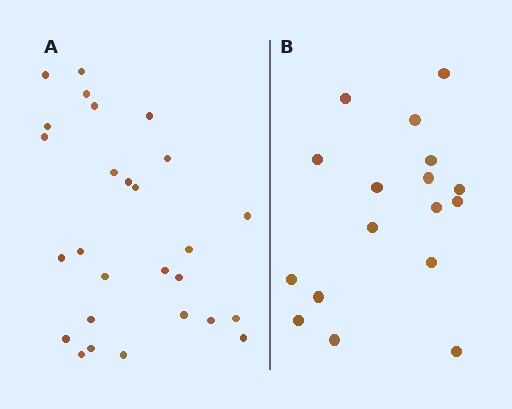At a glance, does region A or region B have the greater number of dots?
Region A (the left region) has more dots.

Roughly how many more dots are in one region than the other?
Region A has roughly 10 or so more dots than region B.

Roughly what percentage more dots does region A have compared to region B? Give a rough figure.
About 60% more.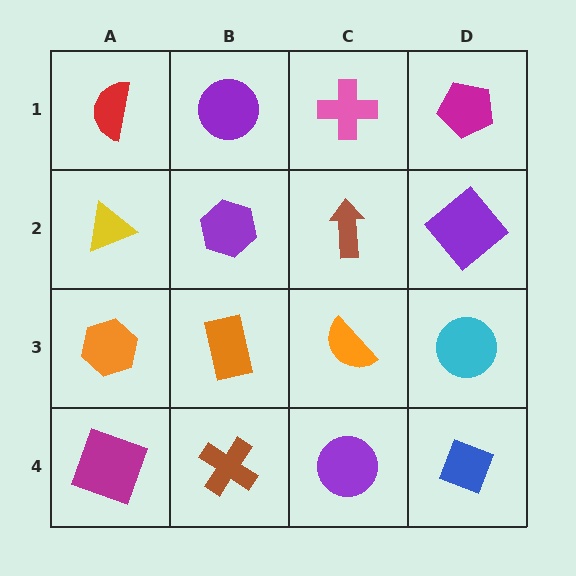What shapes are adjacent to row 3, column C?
A brown arrow (row 2, column C), a purple circle (row 4, column C), an orange rectangle (row 3, column B), a cyan circle (row 3, column D).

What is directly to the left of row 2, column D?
A brown arrow.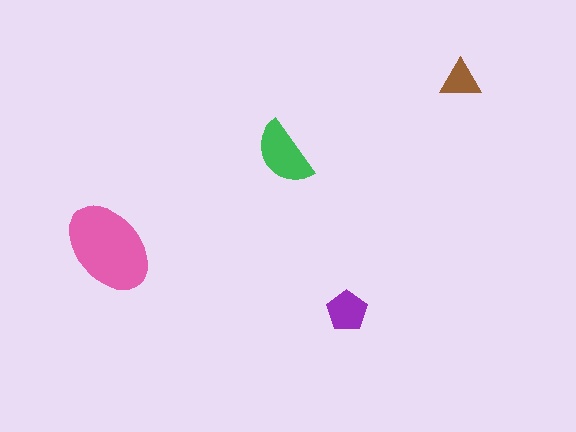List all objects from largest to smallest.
The pink ellipse, the green semicircle, the purple pentagon, the brown triangle.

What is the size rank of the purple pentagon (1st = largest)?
3rd.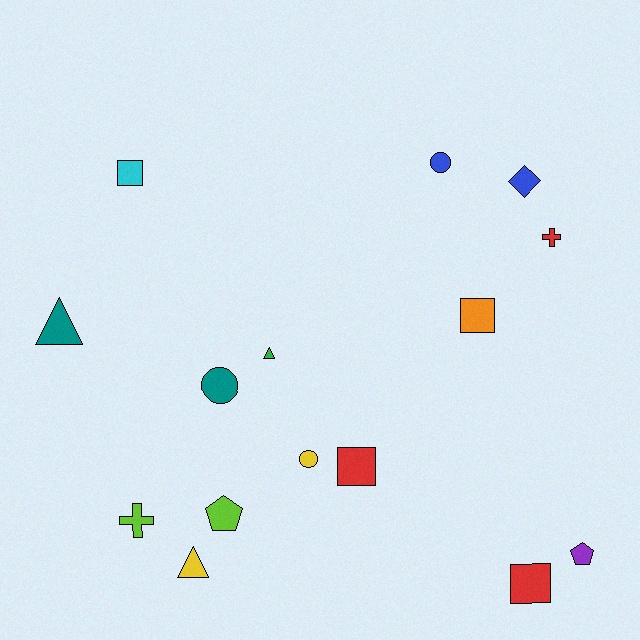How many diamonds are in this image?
There is 1 diamond.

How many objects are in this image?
There are 15 objects.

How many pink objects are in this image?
There are no pink objects.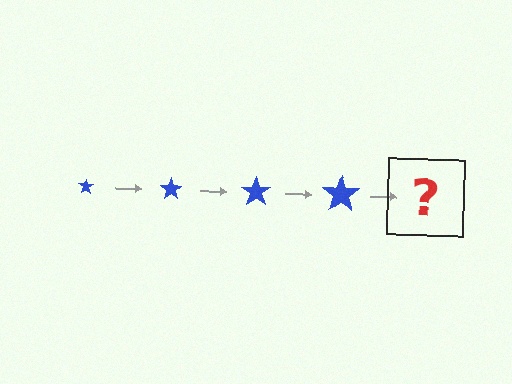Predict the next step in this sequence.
The next step is a blue star, larger than the previous one.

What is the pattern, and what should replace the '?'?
The pattern is that the star gets progressively larger each step. The '?' should be a blue star, larger than the previous one.